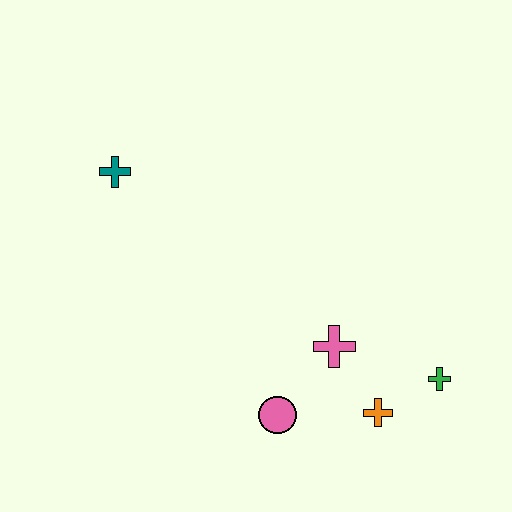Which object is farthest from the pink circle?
The teal cross is farthest from the pink circle.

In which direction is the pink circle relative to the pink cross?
The pink circle is below the pink cross.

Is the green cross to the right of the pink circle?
Yes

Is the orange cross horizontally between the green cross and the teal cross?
Yes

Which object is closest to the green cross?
The orange cross is closest to the green cross.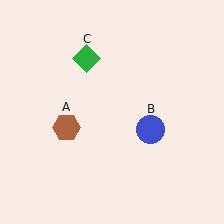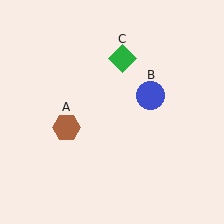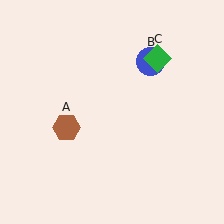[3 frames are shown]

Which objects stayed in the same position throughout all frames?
Brown hexagon (object A) remained stationary.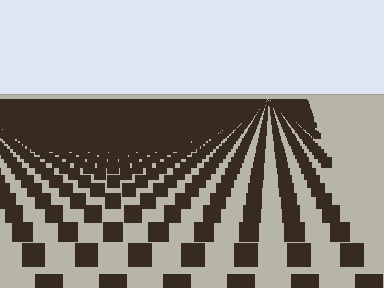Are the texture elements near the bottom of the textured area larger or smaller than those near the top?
Larger. Near the bottom, elements are closer to the viewer and appear at a bigger on-screen size.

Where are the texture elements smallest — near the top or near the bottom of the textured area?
Near the top.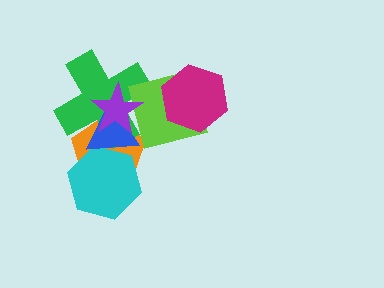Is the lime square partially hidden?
Yes, it is partially covered by another shape.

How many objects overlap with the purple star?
4 objects overlap with the purple star.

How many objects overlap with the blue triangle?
4 objects overlap with the blue triangle.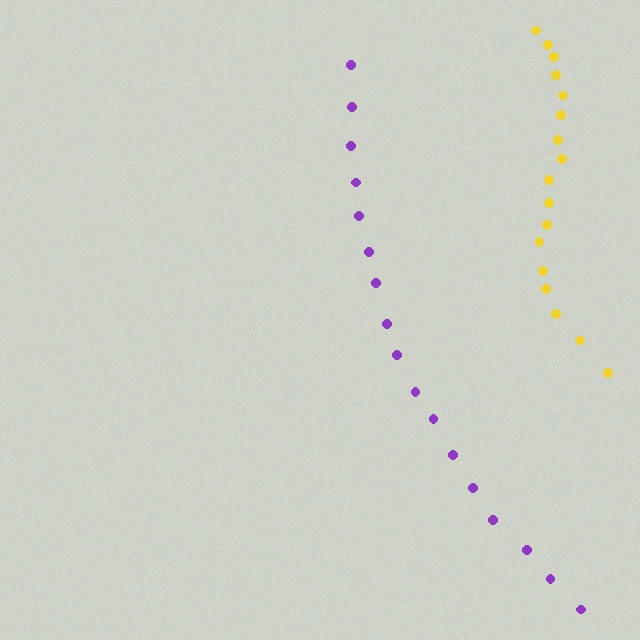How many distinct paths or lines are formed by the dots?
There are 2 distinct paths.